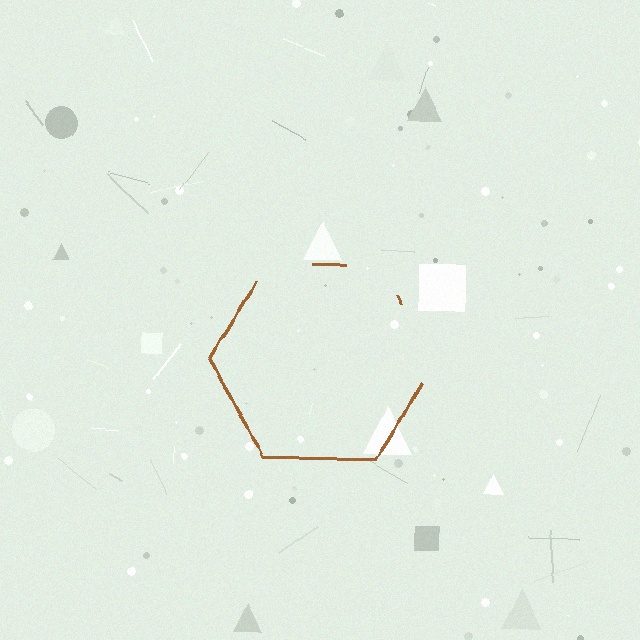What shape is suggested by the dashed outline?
The dashed outline suggests a hexagon.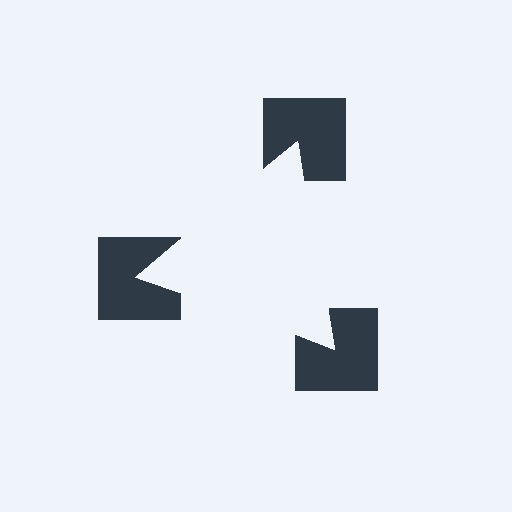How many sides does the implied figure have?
3 sides.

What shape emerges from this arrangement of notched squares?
An illusory triangle — its edges are inferred from the aligned wedge cuts in the notched squares, not physically drawn.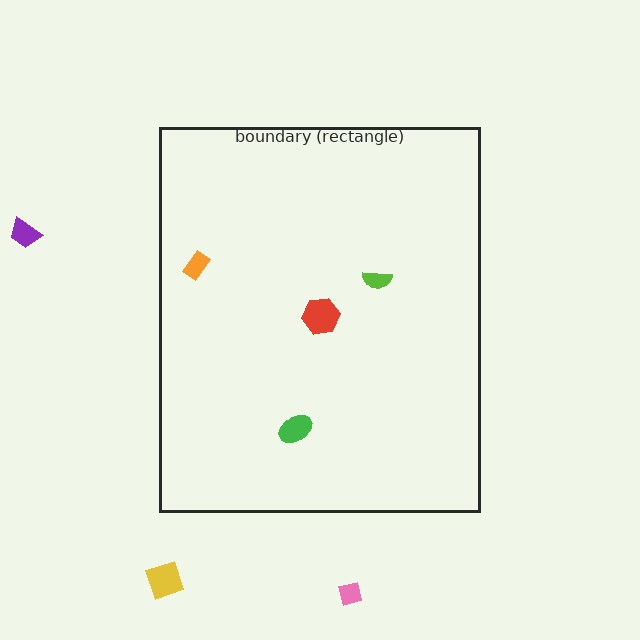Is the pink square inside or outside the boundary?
Outside.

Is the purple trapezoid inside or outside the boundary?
Outside.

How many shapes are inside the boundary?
4 inside, 3 outside.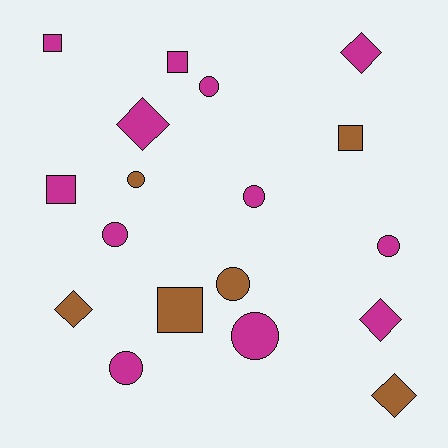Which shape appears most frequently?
Circle, with 8 objects.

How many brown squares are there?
There are 2 brown squares.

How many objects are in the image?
There are 18 objects.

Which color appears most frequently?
Magenta, with 12 objects.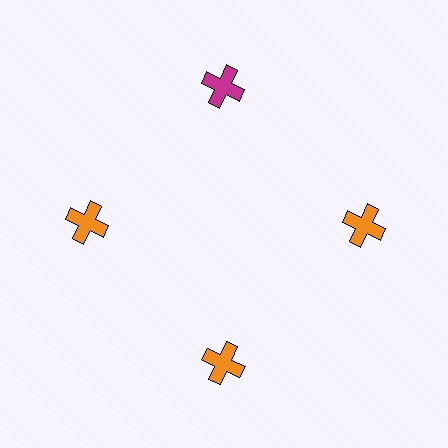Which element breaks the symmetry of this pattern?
The magenta cross at roughly the 12 o'clock position breaks the symmetry. All other shapes are orange crosses.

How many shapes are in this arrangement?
There are 4 shapes arranged in a ring pattern.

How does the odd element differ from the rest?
It has a different color: magenta instead of orange.